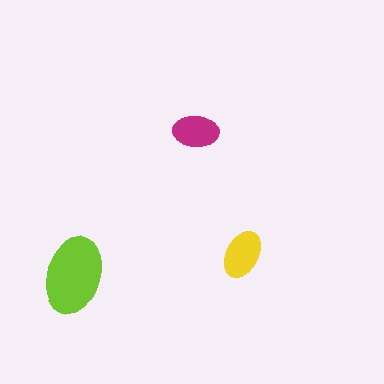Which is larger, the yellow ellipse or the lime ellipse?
The lime one.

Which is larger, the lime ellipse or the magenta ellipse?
The lime one.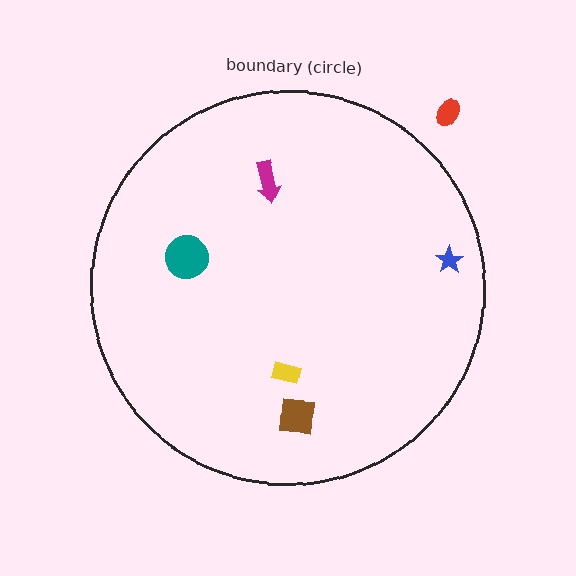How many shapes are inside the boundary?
5 inside, 1 outside.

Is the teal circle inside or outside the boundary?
Inside.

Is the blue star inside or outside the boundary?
Inside.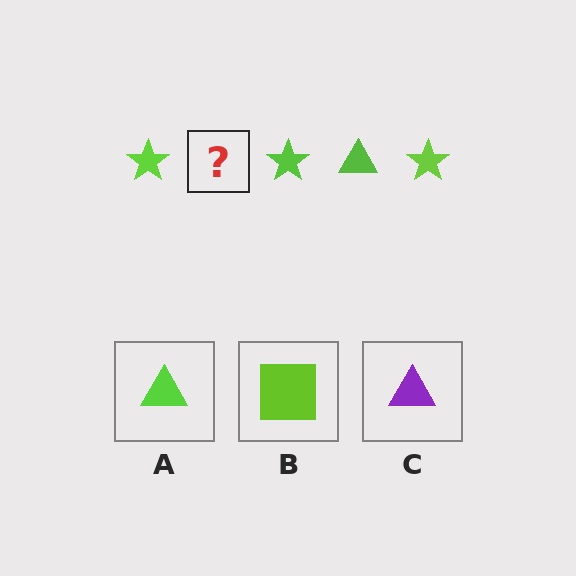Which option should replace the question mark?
Option A.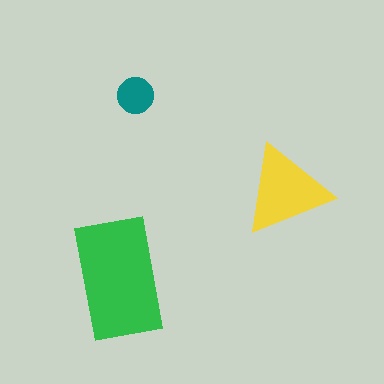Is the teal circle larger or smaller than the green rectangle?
Smaller.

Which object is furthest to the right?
The yellow triangle is rightmost.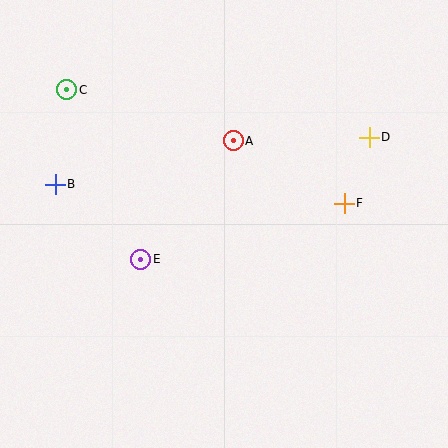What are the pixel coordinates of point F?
Point F is at (344, 203).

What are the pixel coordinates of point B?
Point B is at (55, 184).